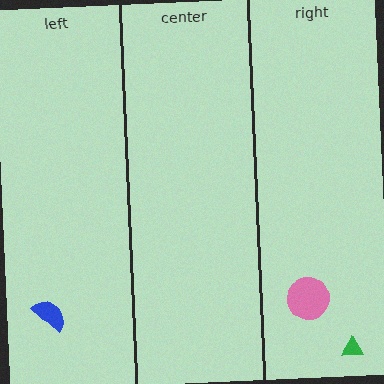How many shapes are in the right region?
2.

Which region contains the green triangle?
The right region.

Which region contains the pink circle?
The right region.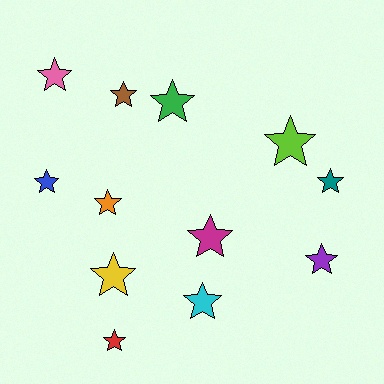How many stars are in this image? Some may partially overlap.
There are 12 stars.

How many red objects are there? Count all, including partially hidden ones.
There is 1 red object.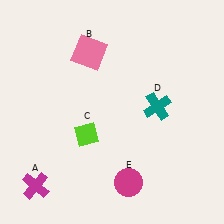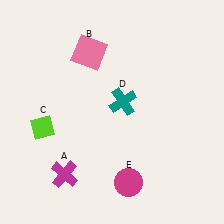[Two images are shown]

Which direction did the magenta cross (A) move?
The magenta cross (A) moved right.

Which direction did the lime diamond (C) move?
The lime diamond (C) moved left.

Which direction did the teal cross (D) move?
The teal cross (D) moved left.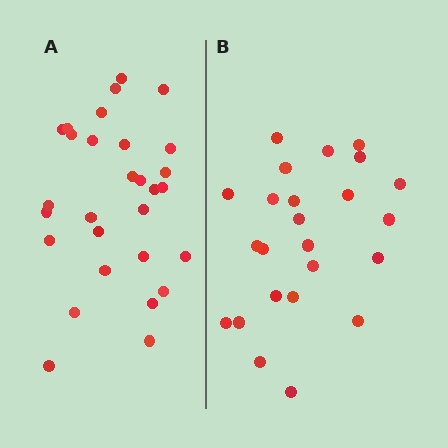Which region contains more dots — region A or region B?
Region A (the left region) has more dots.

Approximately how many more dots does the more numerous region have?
Region A has about 5 more dots than region B.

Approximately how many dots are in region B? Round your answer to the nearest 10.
About 20 dots. (The exact count is 24, which rounds to 20.)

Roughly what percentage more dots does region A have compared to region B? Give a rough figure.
About 20% more.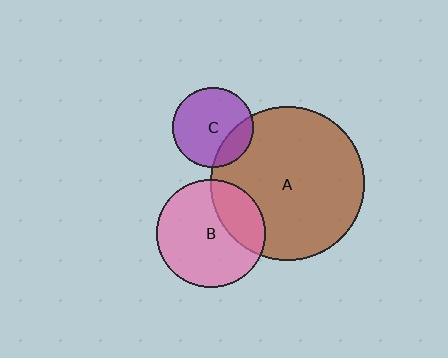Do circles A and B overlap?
Yes.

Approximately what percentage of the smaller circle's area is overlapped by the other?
Approximately 30%.